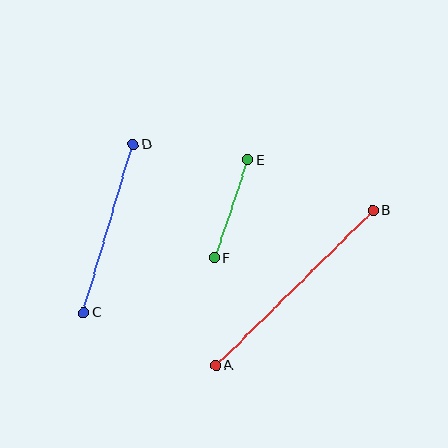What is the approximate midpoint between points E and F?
The midpoint is at approximately (231, 209) pixels.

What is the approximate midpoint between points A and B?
The midpoint is at approximately (294, 288) pixels.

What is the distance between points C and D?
The distance is approximately 175 pixels.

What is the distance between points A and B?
The distance is approximately 221 pixels.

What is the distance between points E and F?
The distance is approximately 104 pixels.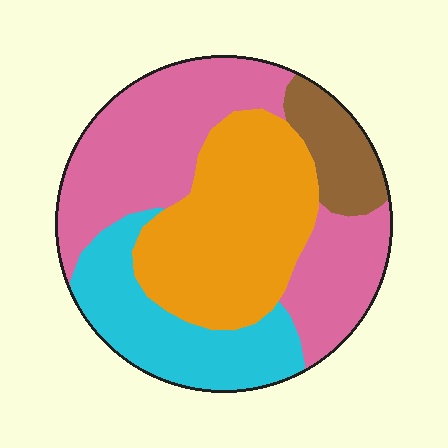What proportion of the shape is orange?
Orange covers roughly 30% of the shape.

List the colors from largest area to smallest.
From largest to smallest: pink, orange, cyan, brown.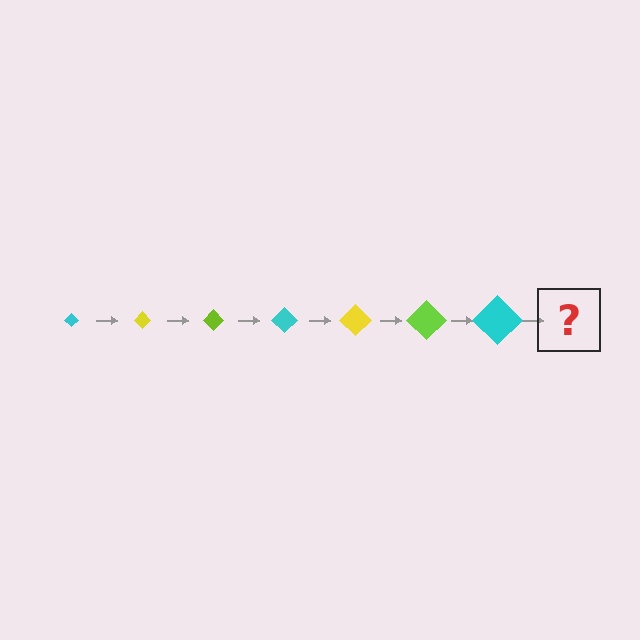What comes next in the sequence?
The next element should be a yellow diamond, larger than the previous one.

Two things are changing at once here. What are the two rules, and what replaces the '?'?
The two rules are that the diamond grows larger each step and the color cycles through cyan, yellow, and lime. The '?' should be a yellow diamond, larger than the previous one.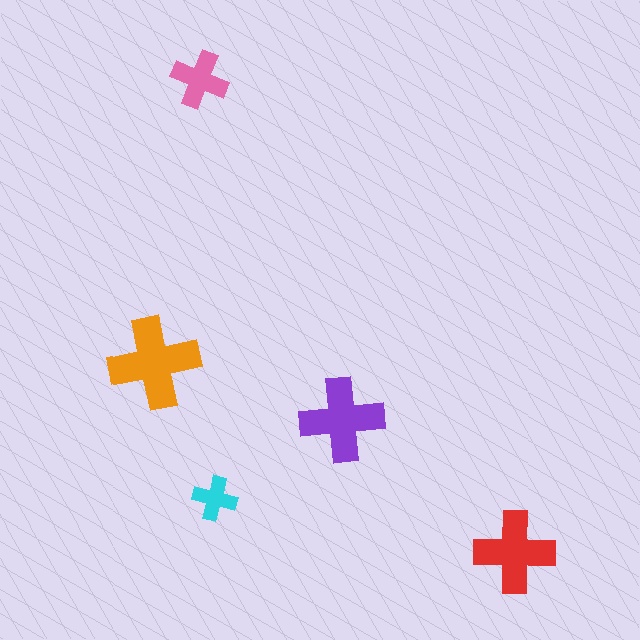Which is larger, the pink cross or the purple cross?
The purple one.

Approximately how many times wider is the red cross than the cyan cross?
About 2 times wider.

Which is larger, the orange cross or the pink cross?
The orange one.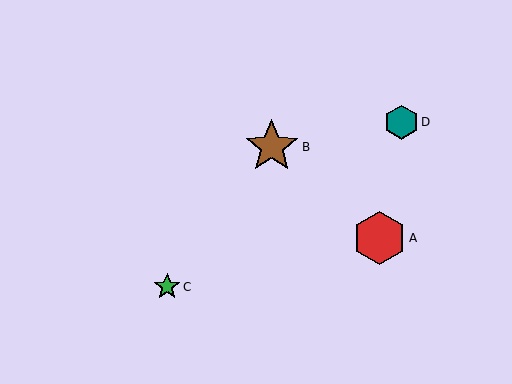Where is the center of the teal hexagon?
The center of the teal hexagon is at (401, 122).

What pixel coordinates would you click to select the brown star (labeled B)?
Click at (272, 147) to select the brown star B.